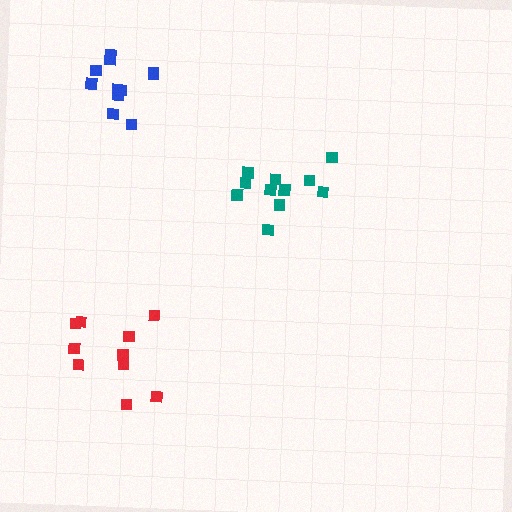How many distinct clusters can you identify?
There are 3 distinct clusters.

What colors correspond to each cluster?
The clusters are colored: red, teal, blue.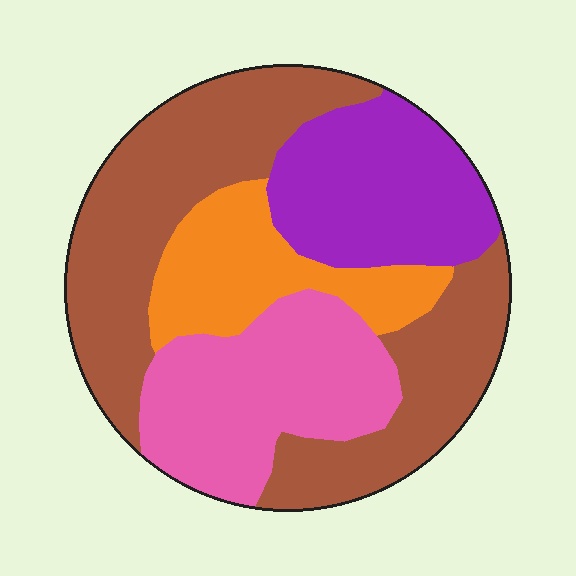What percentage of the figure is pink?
Pink covers roughly 25% of the figure.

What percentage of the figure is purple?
Purple takes up about one fifth (1/5) of the figure.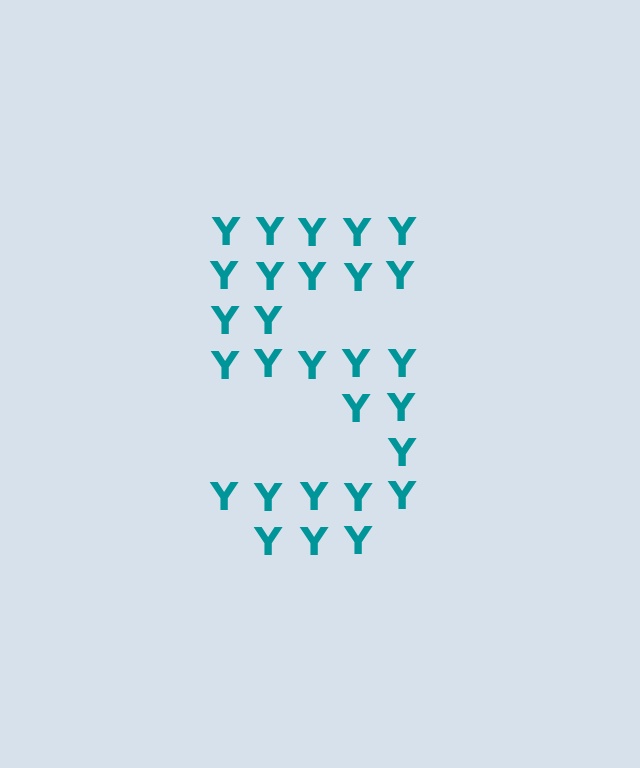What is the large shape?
The large shape is the digit 5.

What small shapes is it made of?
It is made of small letter Y's.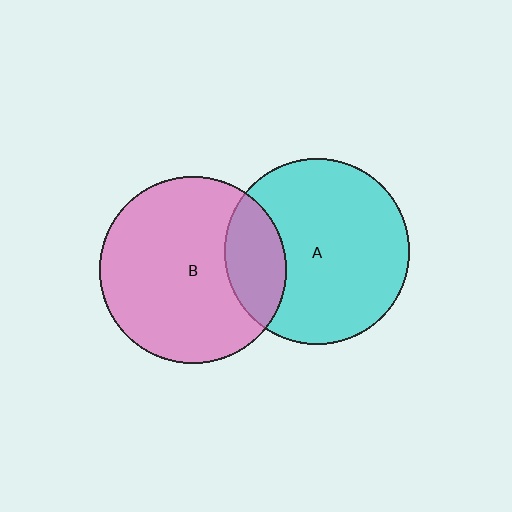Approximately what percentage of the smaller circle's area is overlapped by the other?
Approximately 20%.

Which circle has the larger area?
Circle B (pink).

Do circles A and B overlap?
Yes.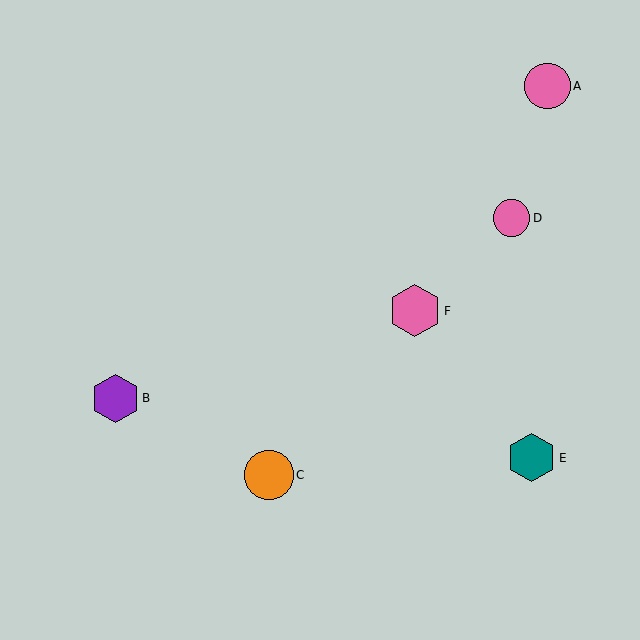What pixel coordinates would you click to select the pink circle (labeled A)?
Click at (547, 86) to select the pink circle A.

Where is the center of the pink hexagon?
The center of the pink hexagon is at (415, 311).